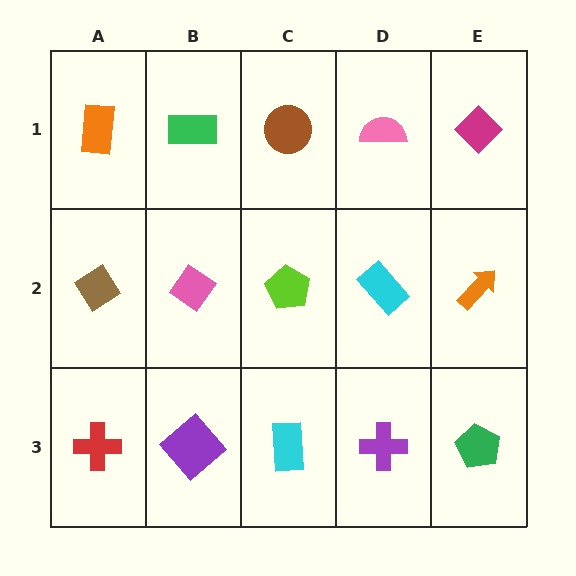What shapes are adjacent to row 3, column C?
A lime pentagon (row 2, column C), a purple diamond (row 3, column B), a purple cross (row 3, column D).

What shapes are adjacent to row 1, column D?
A cyan rectangle (row 2, column D), a brown circle (row 1, column C), a magenta diamond (row 1, column E).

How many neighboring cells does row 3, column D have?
3.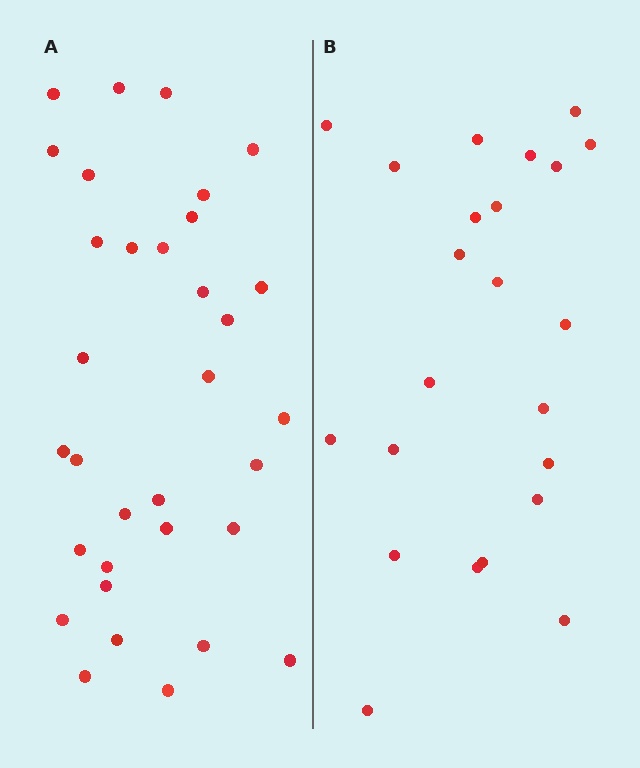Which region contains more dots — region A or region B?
Region A (the left region) has more dots.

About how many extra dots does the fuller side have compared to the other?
Region A has roughly 10 or so more dots than region B.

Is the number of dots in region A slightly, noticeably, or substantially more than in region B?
Region A has noticeably more, but not dramatically so. The ratio is roughly 1.4 to 1.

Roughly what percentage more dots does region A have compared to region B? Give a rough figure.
About 45% more.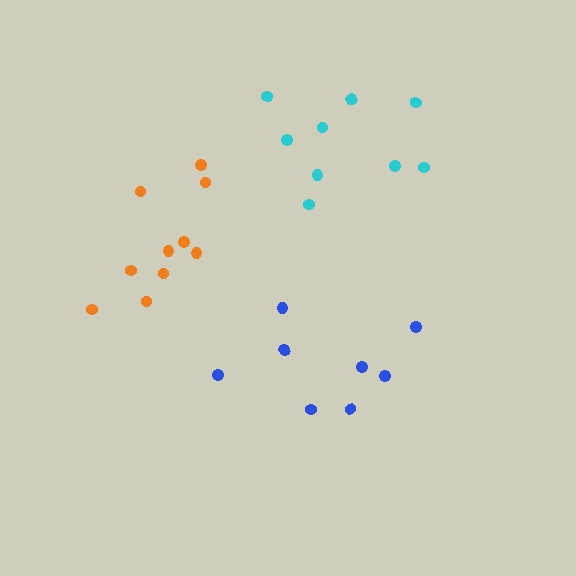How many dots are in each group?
Group 1: 10 dots, Group 2: 9 dots, Group 3: 8 dots (27 total).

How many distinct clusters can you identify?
There are 3 distinct clusters.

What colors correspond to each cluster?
The clusters are colored: orange, cyan, blue.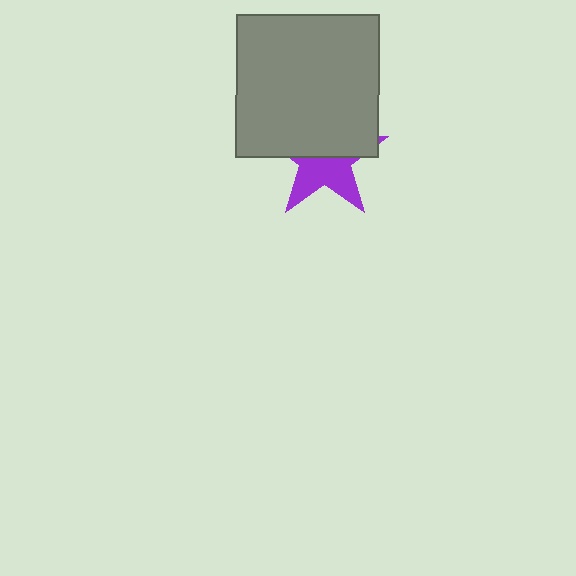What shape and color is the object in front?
The object in front is a gray square.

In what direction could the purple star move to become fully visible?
The purple star could move down. That would shift it out from behind the gray square entirely.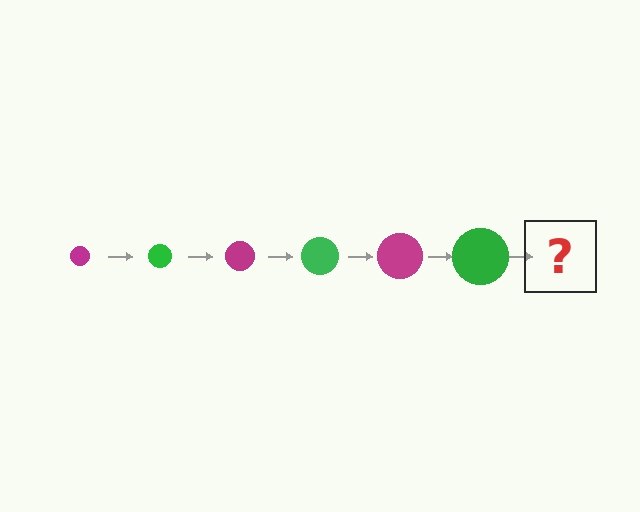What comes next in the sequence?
The next element should be a magenta circle, larger than the previous one.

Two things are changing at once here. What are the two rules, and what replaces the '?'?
The two rules are that the circle grows larger each step and the color cycles through magenta and green. The '?' should be a magenta circle, larger than the previous one.